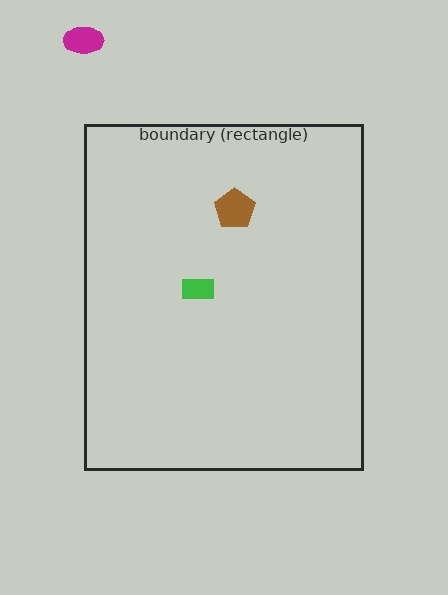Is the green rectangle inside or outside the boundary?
Inside.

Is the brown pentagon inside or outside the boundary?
Inside.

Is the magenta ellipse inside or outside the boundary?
Outside.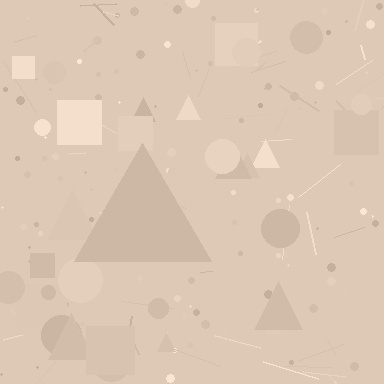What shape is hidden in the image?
A triangle is hidden in the image.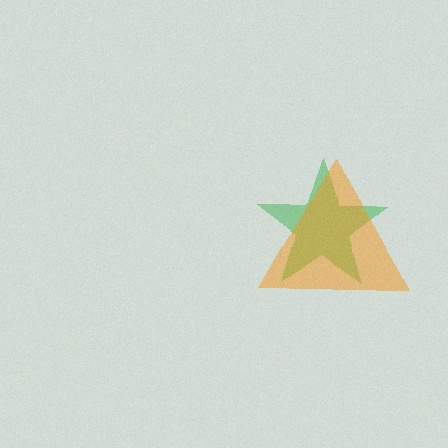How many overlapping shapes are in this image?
There are 2 overlapping shapes in the image.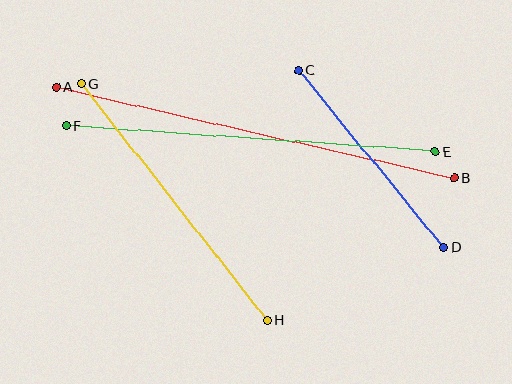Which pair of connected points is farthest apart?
Points A and B are farthest apart.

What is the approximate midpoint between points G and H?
The midpoint is at approximately (174, 202) pixels.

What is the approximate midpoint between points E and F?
The midpoint is at approximately (251, 139) pixels.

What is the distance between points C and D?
The distance is approximately 228 pixels.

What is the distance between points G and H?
The distance is approximately 300 pixels.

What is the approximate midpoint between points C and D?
The midpoint is at approximately (371, 159) pixels.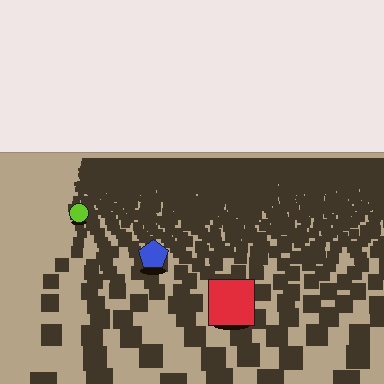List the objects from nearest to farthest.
From nearest to farthest: the red square, the blue pentagon, the lime circle.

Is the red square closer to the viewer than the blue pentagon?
Yes. The red square is closer — you can tell from the texture gradient: the ground texture is coarser near it.